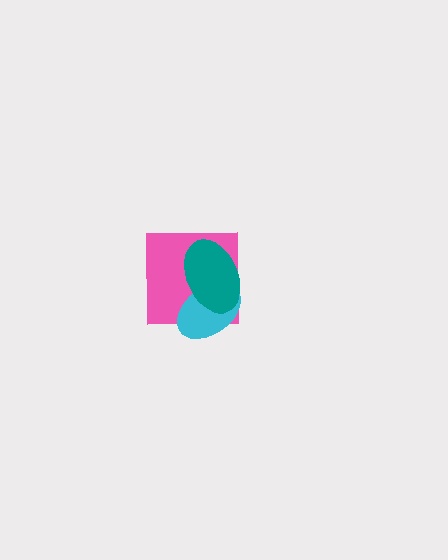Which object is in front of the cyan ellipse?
The teal ellipse is in front of the cyan ellipse.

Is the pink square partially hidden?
Yes, it is partially covered by another shape.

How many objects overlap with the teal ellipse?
2 objects overlap with the teal ellipse.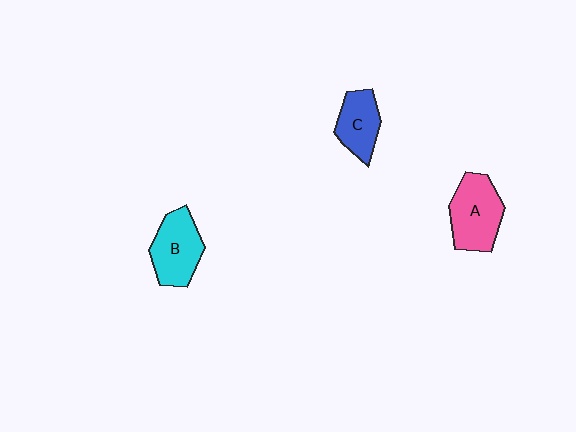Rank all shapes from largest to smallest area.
From largest to smallest: A (pink), B (cyan), C (blue).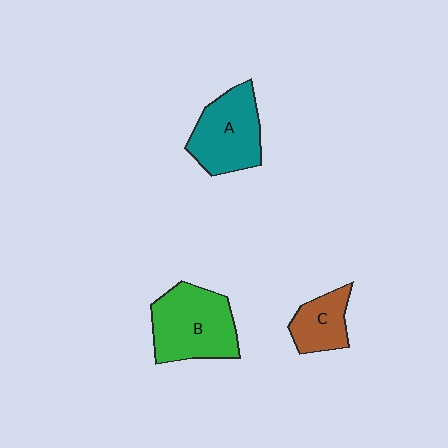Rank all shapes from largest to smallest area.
From largest to smallest: B (green), A (teal), C (brown).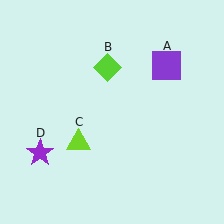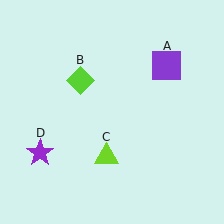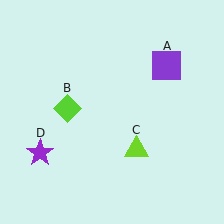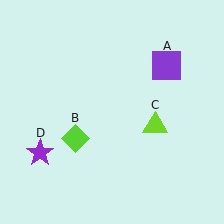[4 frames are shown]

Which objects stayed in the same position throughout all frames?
Purple square (object A) and purple star (object D) remained stationary.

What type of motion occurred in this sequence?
The lime diamond (object B), lime triangle (object C) rotated counterclockwise around the center of the scene.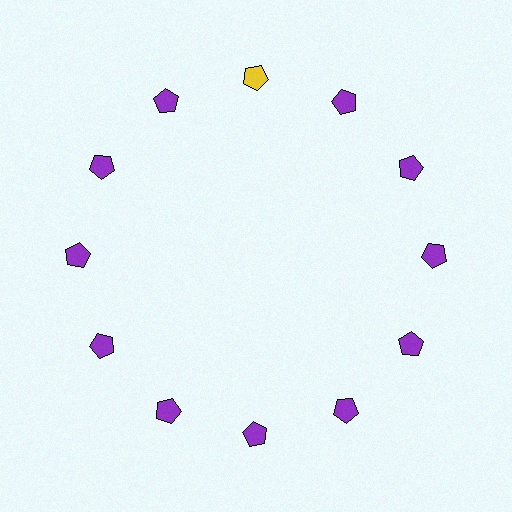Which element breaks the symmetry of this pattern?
The yellow pentagon at roughly the 12 o'clock position breaks the symmetry. All other shapes are purple pentagons.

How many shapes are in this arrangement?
There are 12 shapes arranged in a ring pattern.